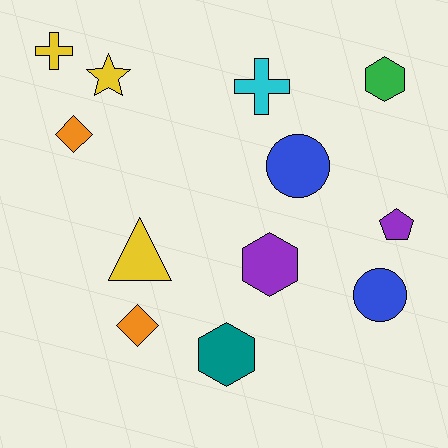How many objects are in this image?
There are 12 objects.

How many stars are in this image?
There is 1 star.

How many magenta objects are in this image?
There are no magenta objects.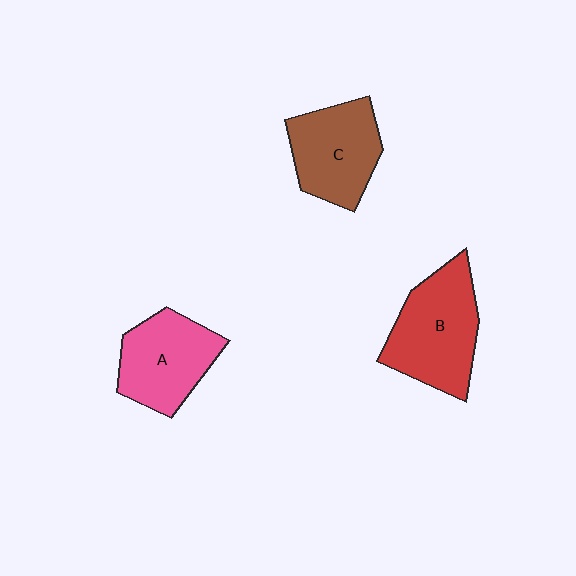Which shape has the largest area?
Shape B (red).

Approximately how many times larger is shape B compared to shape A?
Approximately 1.2 times.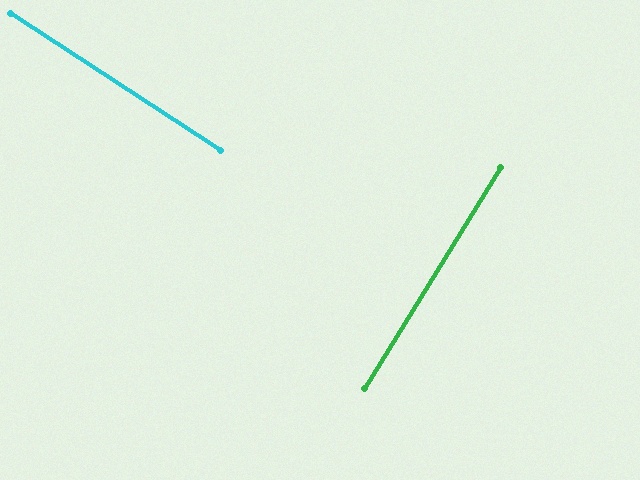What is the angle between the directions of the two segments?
Approximately 88 degrees.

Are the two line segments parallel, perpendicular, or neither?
Perpendicular — they meet at approximately 88°.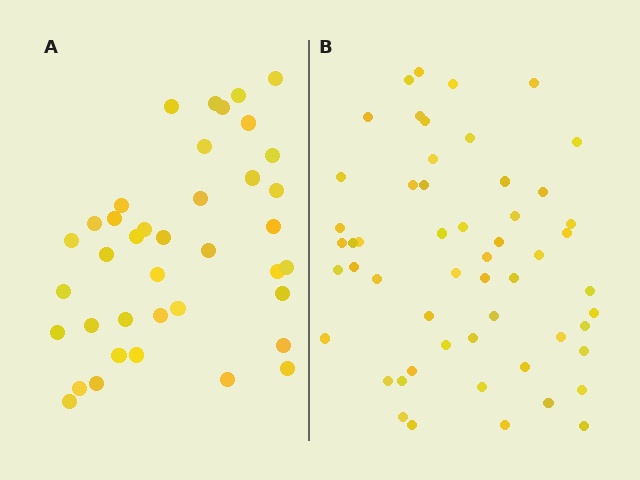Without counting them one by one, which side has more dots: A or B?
Region B (the right region) has more dots.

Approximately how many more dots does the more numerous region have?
Region B has approximately 15 more dots than region A.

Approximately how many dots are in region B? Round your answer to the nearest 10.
About 50 dots. (The exact count is 54, which rounds to 50.)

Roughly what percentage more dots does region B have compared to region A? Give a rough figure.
About 40% more.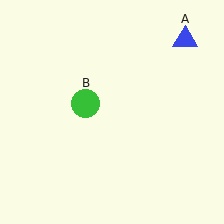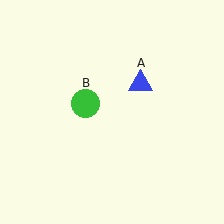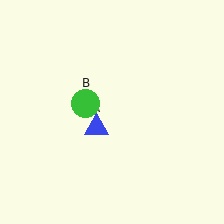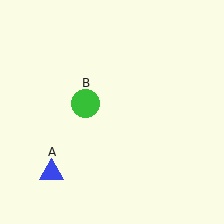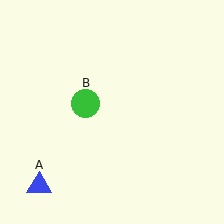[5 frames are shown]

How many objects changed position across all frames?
1 object changed position: blue triangle (object A).